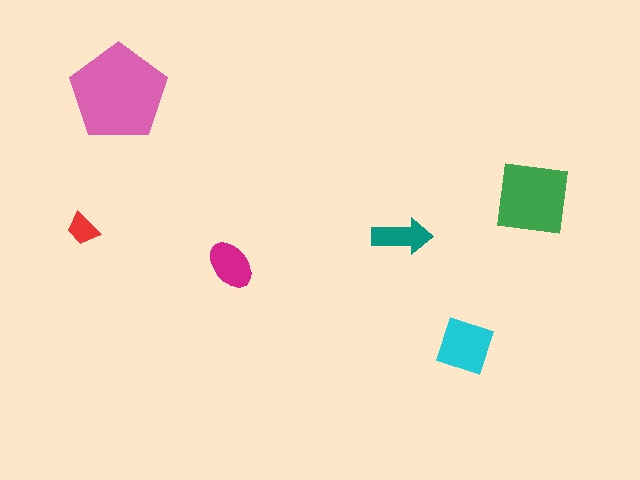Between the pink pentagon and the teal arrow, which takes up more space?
The pink pentagon.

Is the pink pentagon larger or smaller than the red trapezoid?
Larger.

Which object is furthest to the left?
The red trapezoid is leftmost.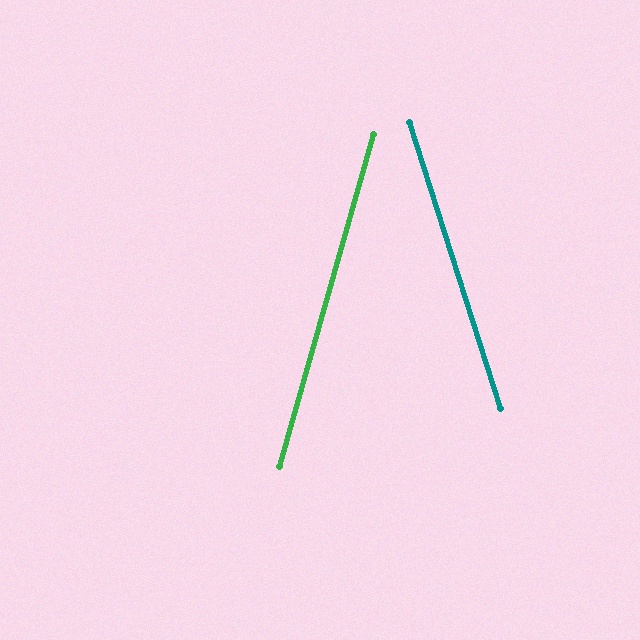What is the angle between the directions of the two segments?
Approximately 33 degrees.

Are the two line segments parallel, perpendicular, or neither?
Neither parallel nor perpendicular — they differ by about 33°.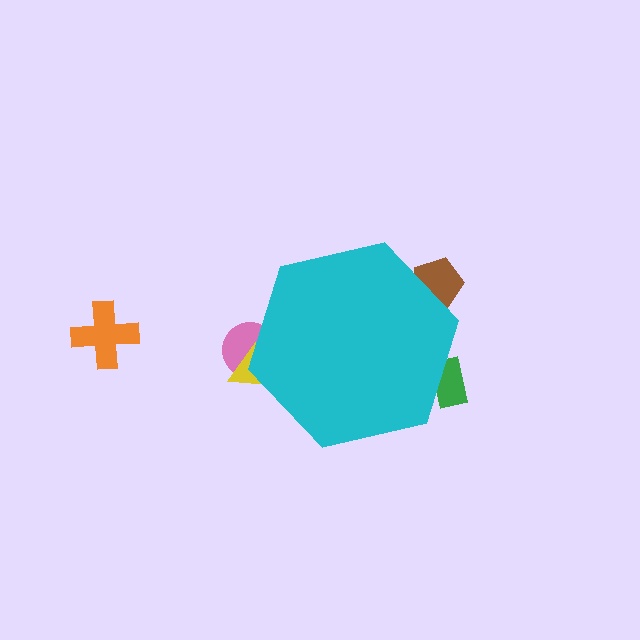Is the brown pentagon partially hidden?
Yes, the brown pentagon is partially hidden behind the cyan hexagon.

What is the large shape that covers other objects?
A cyan hexagon.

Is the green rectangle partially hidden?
Yes, the green rectangle is partially hidden behind the cyan hexagon.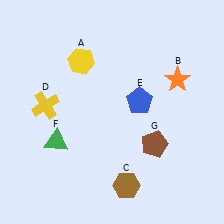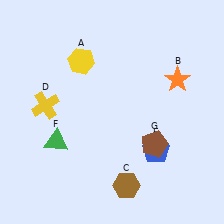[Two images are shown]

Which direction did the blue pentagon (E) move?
The blue pentagon (E) moved down.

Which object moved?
The blue pentagon (E) moved down.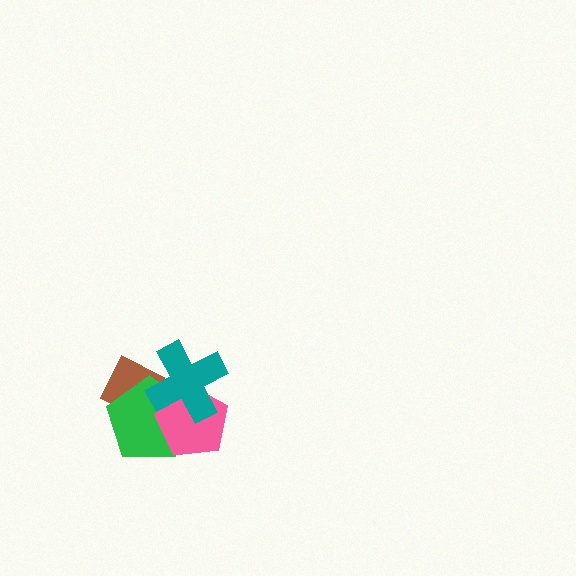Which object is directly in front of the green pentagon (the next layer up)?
The pink pentagon is directly in front of the green pentagon.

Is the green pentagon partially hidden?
Yes, it is partially covered by another shape.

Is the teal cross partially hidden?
No, no other shape covers it.